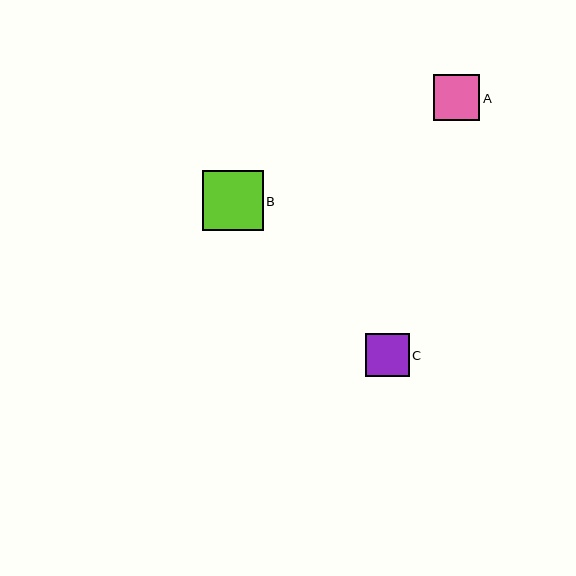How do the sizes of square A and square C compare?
Square A and square C are approximately the same size.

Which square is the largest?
Square B is the largest with a size of approximately 60 pixels.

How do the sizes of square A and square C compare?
Square A and square C are approximately the same size.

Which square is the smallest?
Square C is the smallest with a size of approximately 43 pixels.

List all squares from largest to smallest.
From largest to smallest: B, A, C.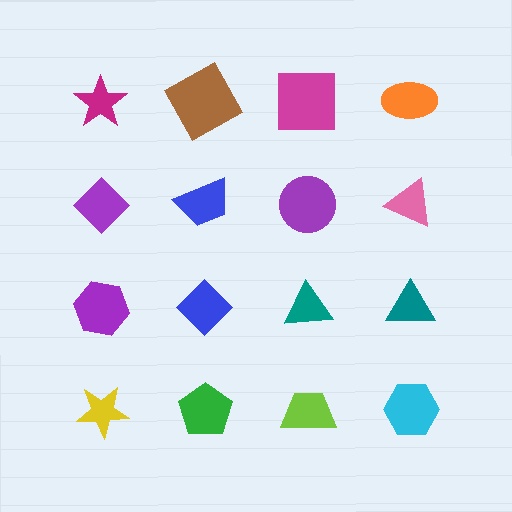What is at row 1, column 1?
A magenta star.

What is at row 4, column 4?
A cyan hexagon.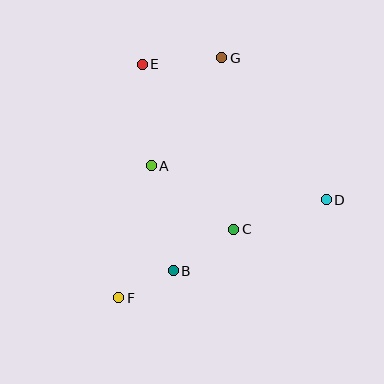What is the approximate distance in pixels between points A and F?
The distance between A and F is approximately 136 pixels.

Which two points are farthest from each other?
Points F and G are farthest from each other.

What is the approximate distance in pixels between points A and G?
The distance between A and G is approximately 129 pixels.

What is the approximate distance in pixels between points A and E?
The distance between A and E is approximately 102 pixels.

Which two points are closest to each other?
Points B and F are closest to each other.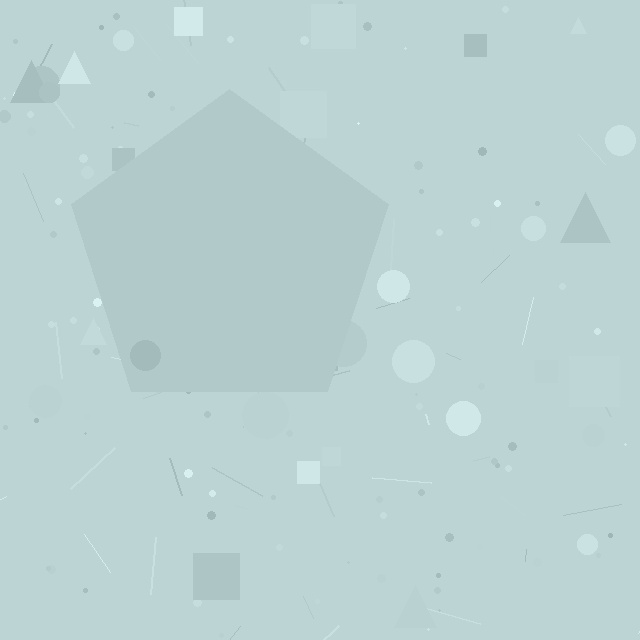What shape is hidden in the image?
A pentagon is hidden in the image.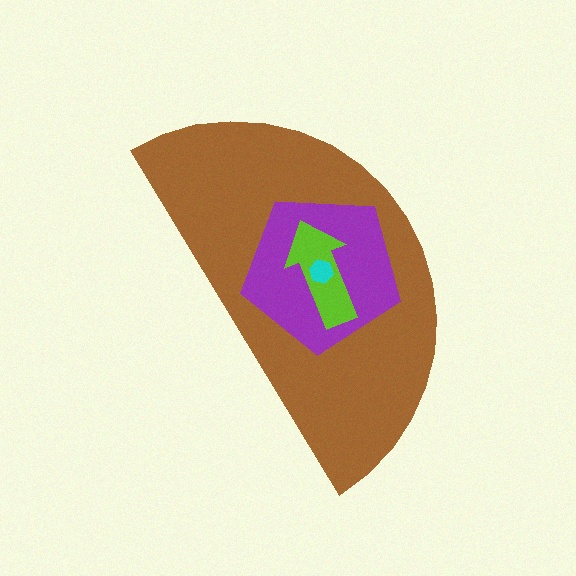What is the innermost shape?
The cyan hexagon.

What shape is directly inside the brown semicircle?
The purple pentagon.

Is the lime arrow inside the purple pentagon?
Yes.